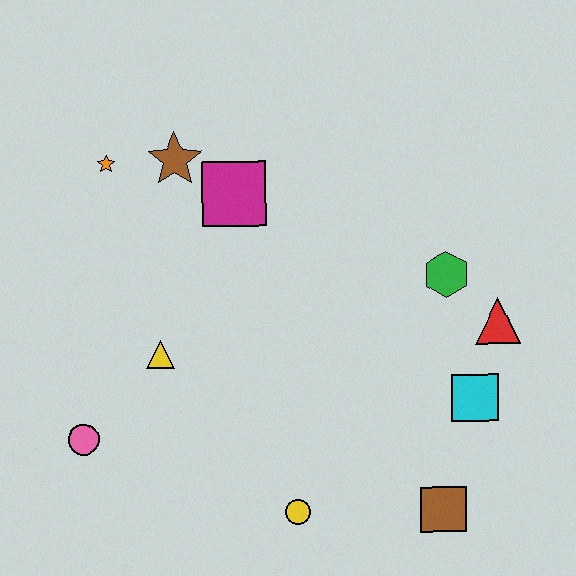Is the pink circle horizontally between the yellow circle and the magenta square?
No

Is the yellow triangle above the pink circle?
Yes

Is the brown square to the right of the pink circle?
Yes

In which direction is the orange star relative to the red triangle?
The orange star is to the left of the red triangle.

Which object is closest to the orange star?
The brown star is closest to the orange star.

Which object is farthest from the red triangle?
The pink circle is farthest from the red triangle.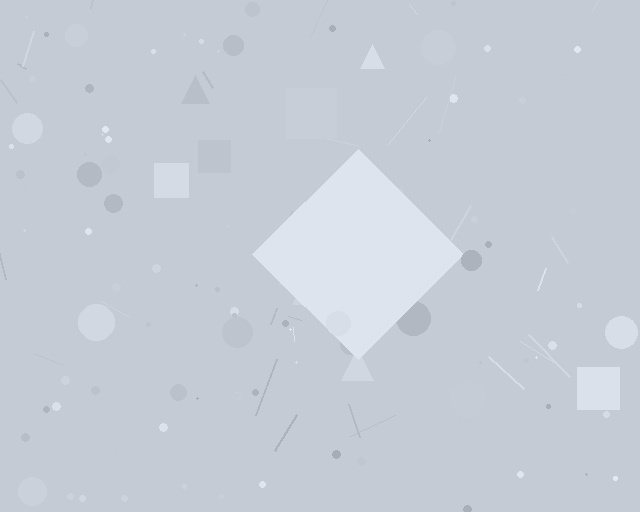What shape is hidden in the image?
A diamond is hidden in the image.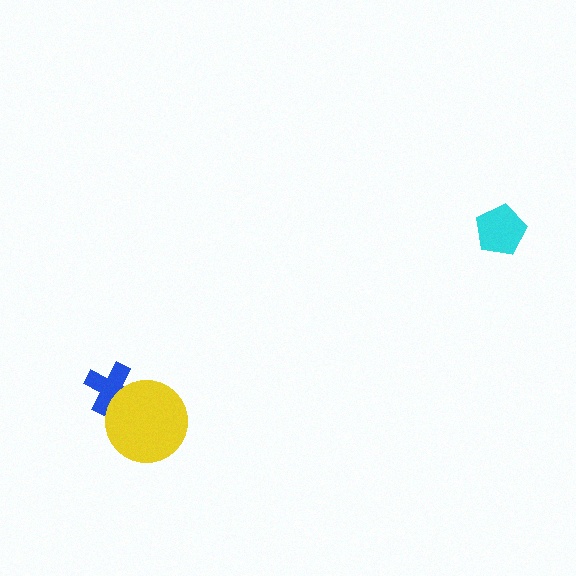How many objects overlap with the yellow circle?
1 object overlaps with the yellow circle.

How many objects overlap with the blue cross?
1 object overlaps with the blue cross.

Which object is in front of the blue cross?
The yellow circle is in front of the blue cross.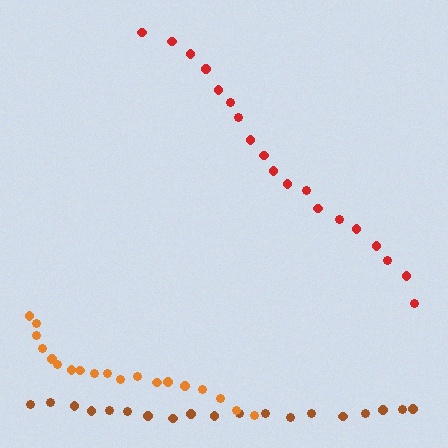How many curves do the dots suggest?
There are 3 distinct paths.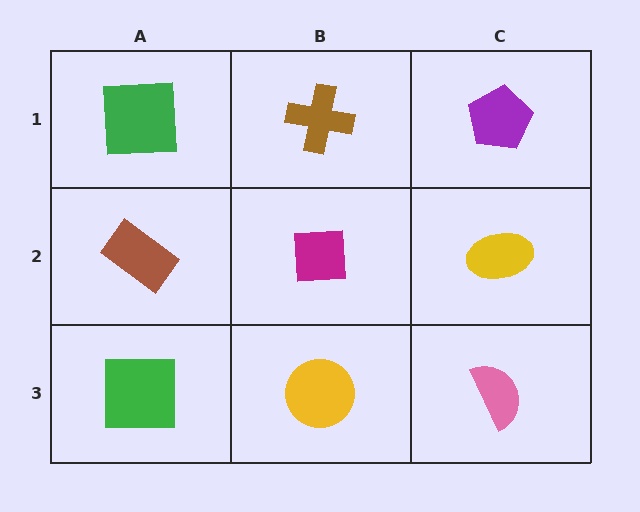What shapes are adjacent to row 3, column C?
A yellow ellipse (row 2, column C), a yellow circle (row 3, column B).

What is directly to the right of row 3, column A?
A yellow circle.